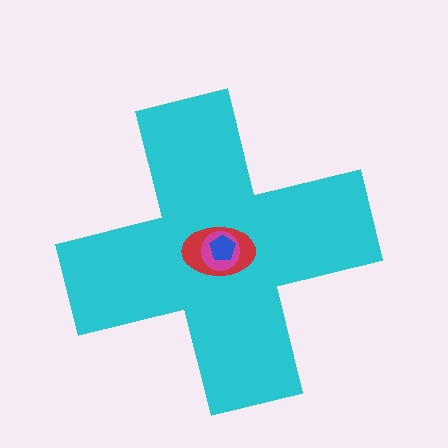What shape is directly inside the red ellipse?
The magenta circle.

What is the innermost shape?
The blue pentagon.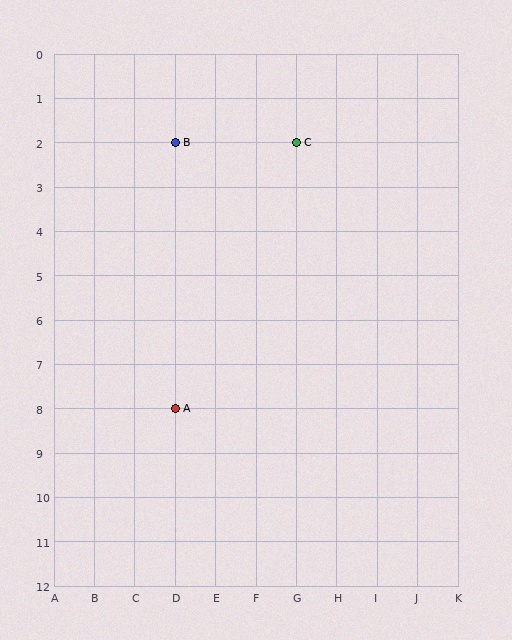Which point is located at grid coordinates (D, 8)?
Point A is at (D, 8).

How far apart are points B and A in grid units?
Points B and A are 6 rows apart.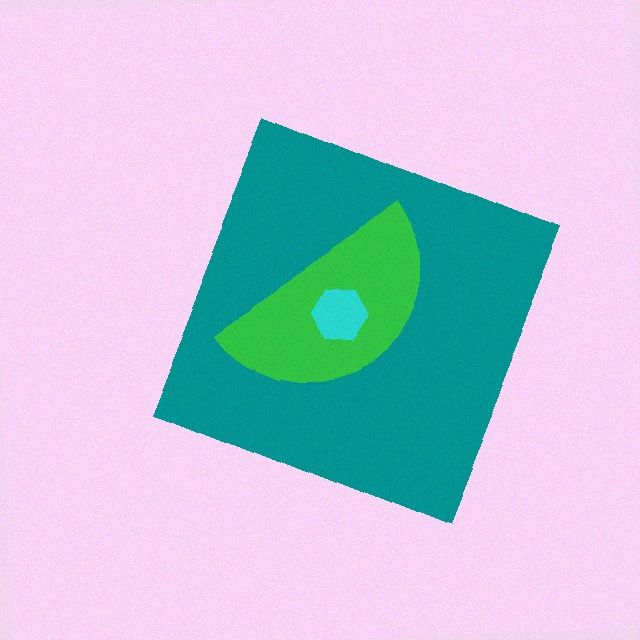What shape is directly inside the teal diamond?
The green semicircle.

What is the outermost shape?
The teal diamond.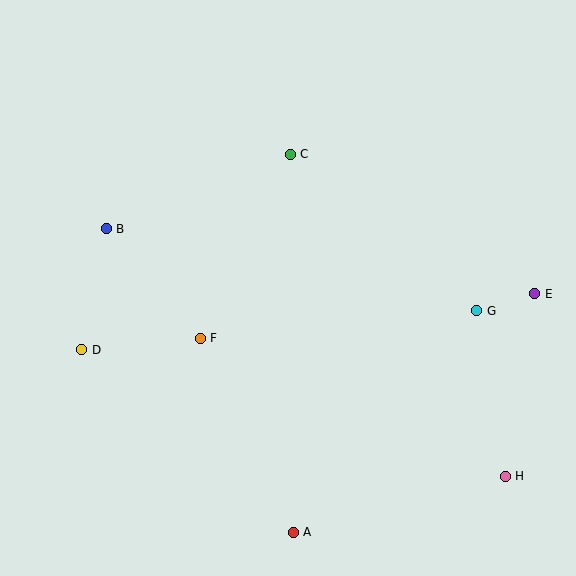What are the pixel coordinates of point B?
Point B is at (106, 229).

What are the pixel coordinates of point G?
Point G is at (477, 311).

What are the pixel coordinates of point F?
Point F is at (200, 338).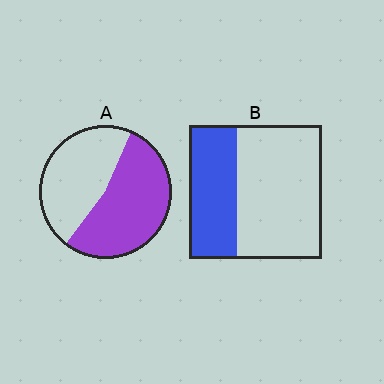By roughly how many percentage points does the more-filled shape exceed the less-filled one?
By roughly 20 percentage points (A over B).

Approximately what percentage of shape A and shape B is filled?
A is approximately 55% and B is approximately 35%.